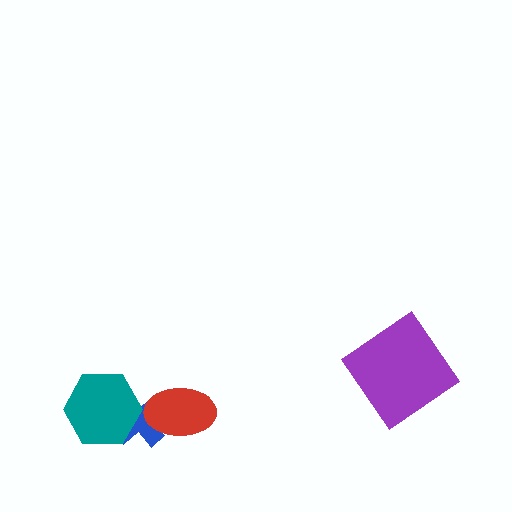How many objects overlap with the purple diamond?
0 objects overlap with the purple diamond.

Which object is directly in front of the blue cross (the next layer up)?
The teal hexagon is directly in front of the blue cross.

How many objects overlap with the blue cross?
2 objects overlap with the blue cross.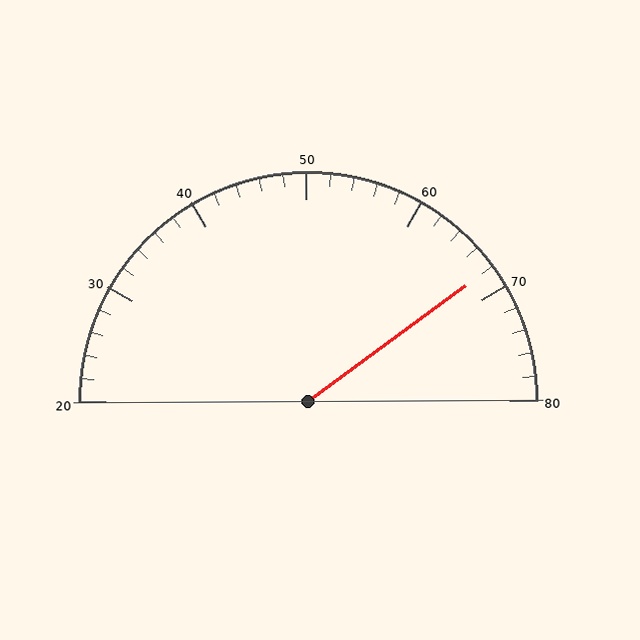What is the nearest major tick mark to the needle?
The nearest major tick mark is 70.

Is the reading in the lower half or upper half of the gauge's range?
The reading is in the upper half of the range (20 to 80).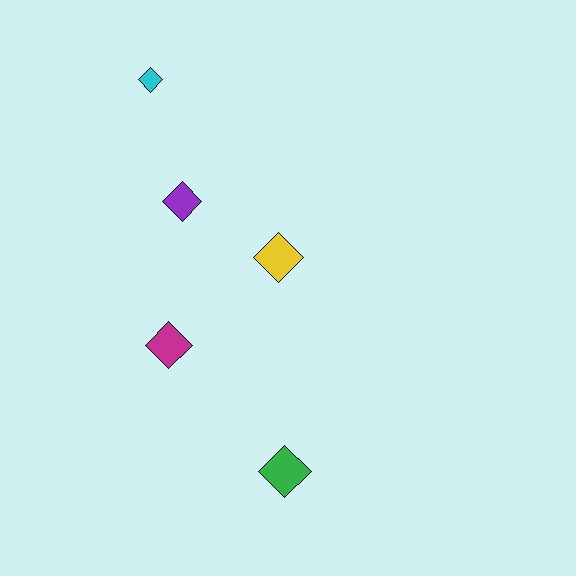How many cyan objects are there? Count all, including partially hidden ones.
There is 1 cyan object.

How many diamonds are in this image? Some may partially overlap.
There are 5 diamonds.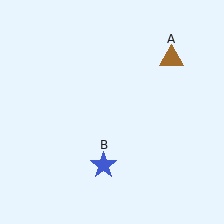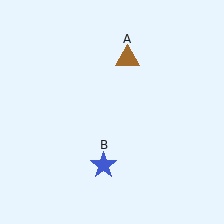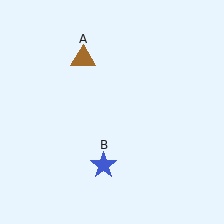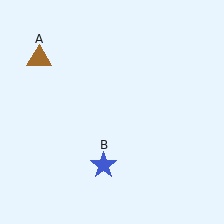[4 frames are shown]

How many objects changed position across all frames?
1 object changed position: brown triangle (object A).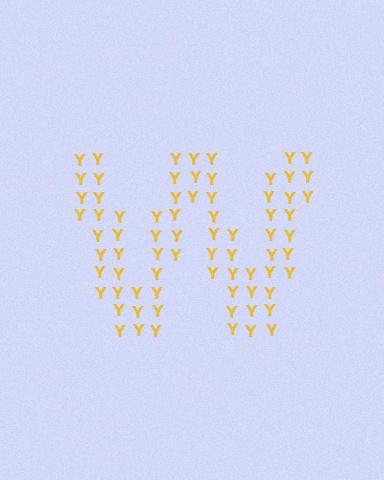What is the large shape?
The large shape is the letter W.